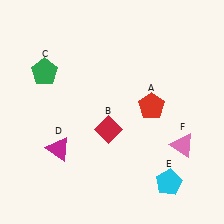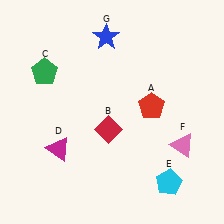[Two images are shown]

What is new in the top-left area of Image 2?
A blue star (G) was added in the top-left area of Image 2.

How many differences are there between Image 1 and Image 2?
There is 1 difference between the two images.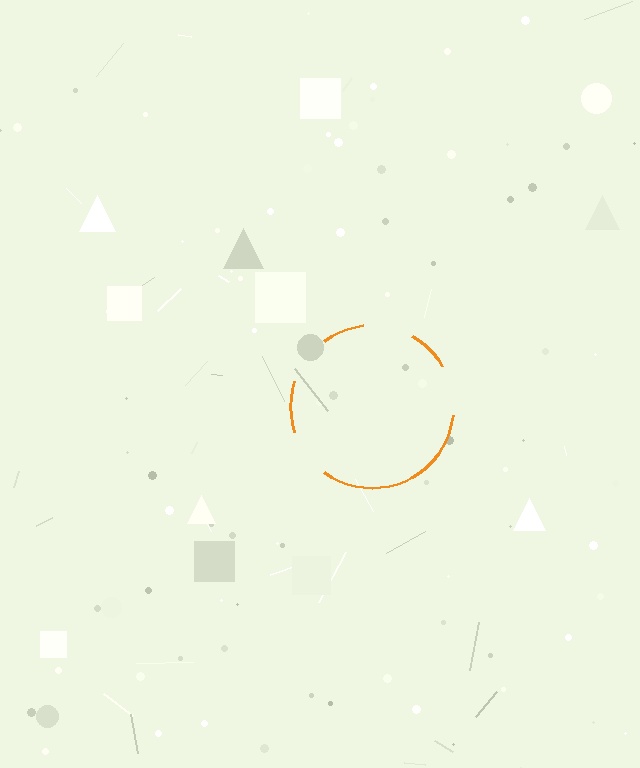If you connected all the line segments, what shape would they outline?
They would outline a circle.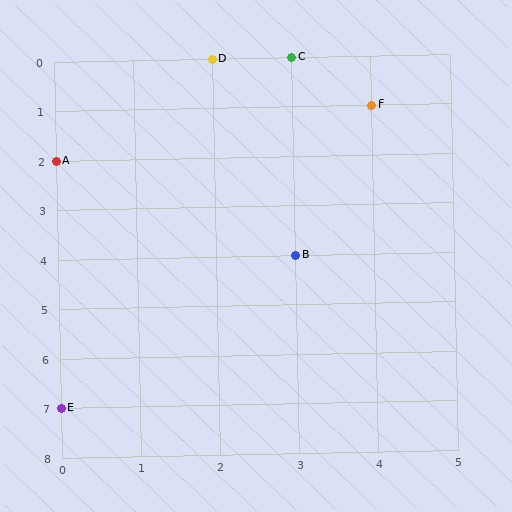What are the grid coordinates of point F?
Point F is at grid coordinates (4, 1).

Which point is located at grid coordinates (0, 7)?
Point E is at (0, 7).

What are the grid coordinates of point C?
Point C is at grid coordinates (3, 0).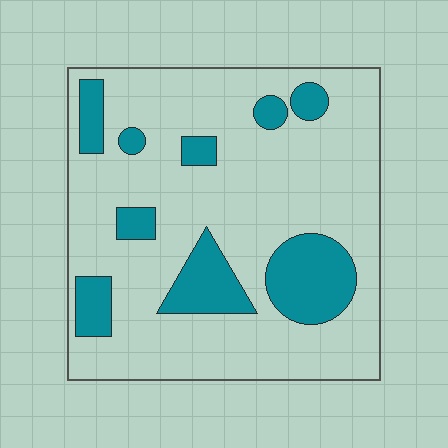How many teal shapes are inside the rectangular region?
9.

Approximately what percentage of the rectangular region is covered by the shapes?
Approximately 20%.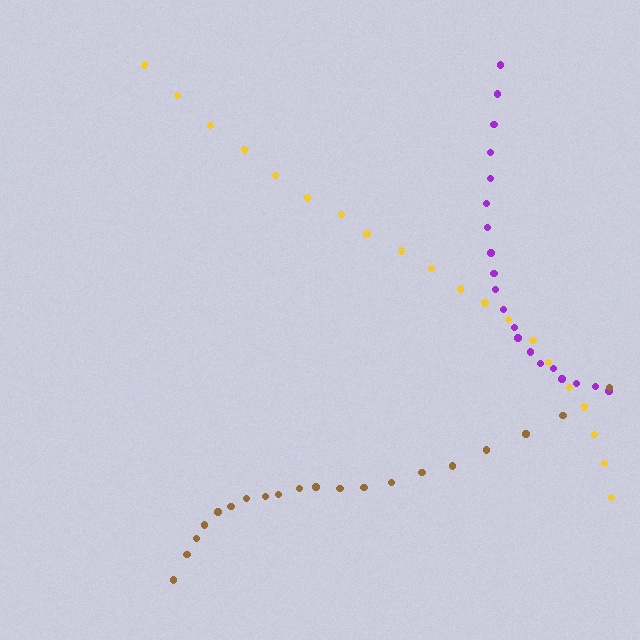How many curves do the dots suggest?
There are 3 distinct paths.